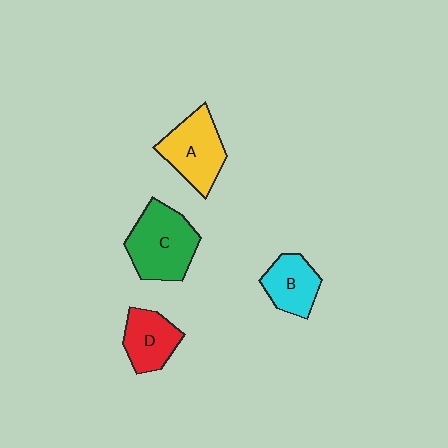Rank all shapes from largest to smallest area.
From largest to smallest: C (green), A (yellow), D (red), B (cyan).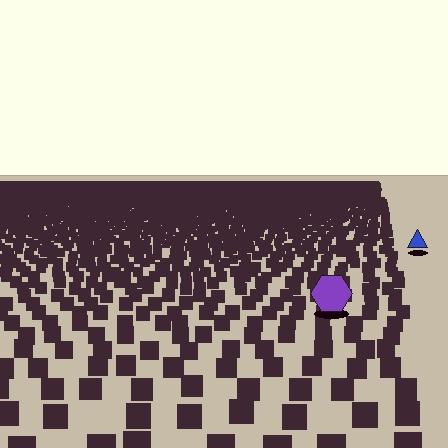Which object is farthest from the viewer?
The blue triangle is farthest from the viewer. It appears smaller and the ground texture around it is denser.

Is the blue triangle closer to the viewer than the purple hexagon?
No. The purple hexagon is closer — you can tell from the texture gradient: the ground texture is coarser near it.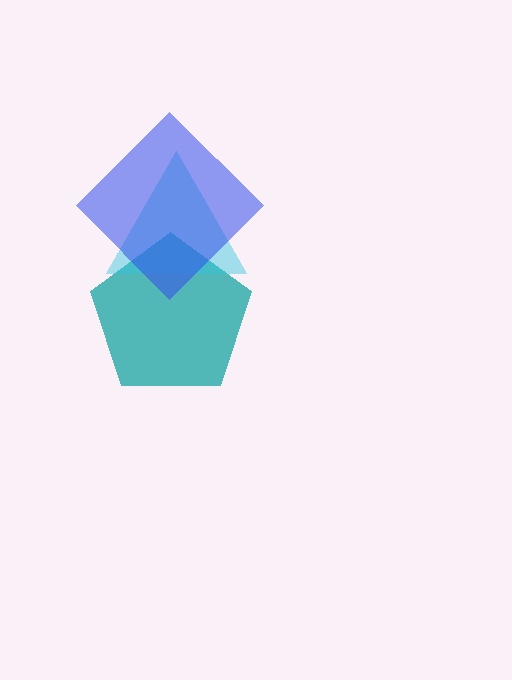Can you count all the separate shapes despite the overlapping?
Yes, there are 3 separate shapes.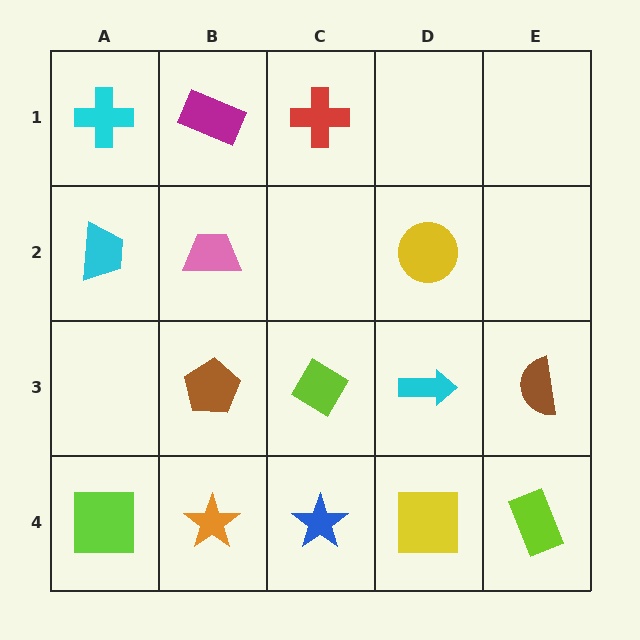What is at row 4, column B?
An orange star.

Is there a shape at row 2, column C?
No, that cell is empty.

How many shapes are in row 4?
5 shapes.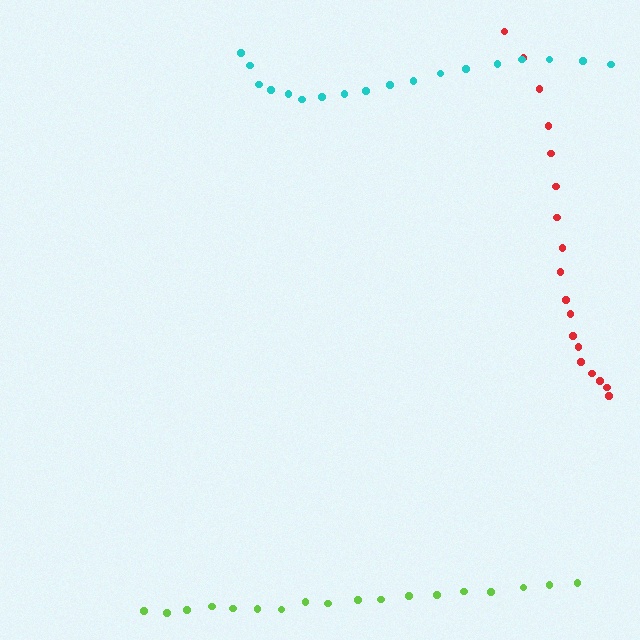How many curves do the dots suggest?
There are 3 distinct paths.